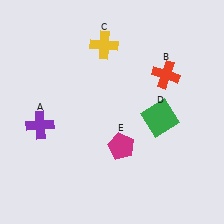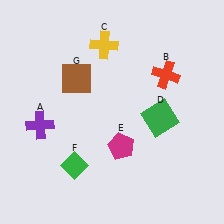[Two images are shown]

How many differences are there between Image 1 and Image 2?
There are 2 differences between the two images.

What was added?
A green diamond (F), a brown square (G) were added in Image 2.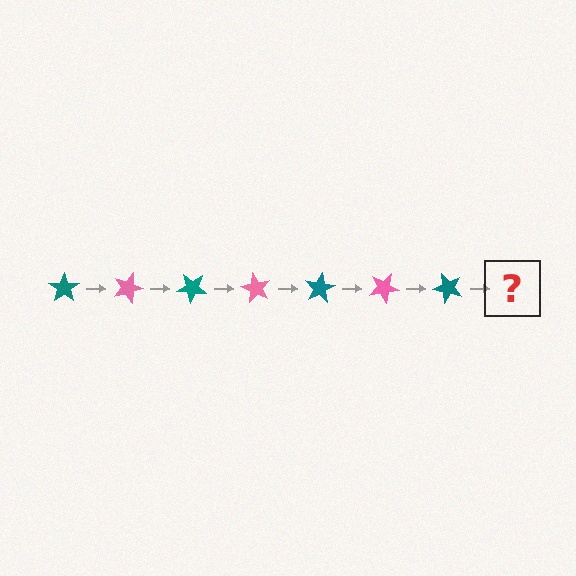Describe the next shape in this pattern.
It should be a pink star, rotated 140 degrees from the start.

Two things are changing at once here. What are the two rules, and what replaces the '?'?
The two rules are that it rotates 20 degrees each step and the color cycles through teal and pink. The '?' should be a pink star, rotated 140 degrees from the start.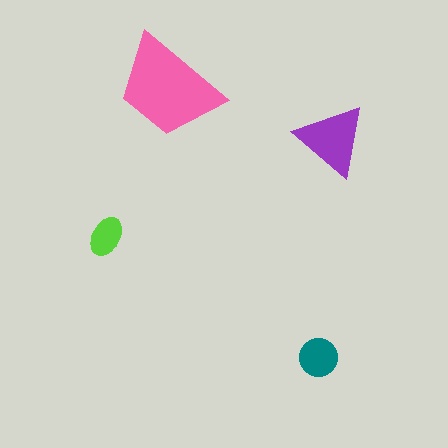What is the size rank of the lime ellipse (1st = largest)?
4th.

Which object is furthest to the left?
The lime ellipse is leftmost.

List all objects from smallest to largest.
The lime ellipse, the teal circle, the purple triangle, the pink trapezoid.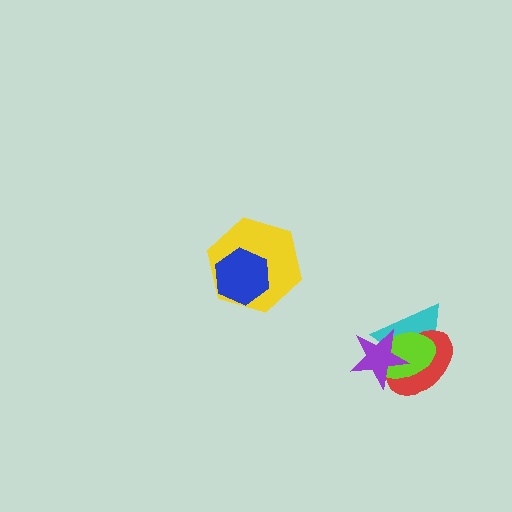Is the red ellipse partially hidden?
Yes, it is partially covered by another shape.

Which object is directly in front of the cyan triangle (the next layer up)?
The red ellipse is directly in front of the cyan triangle.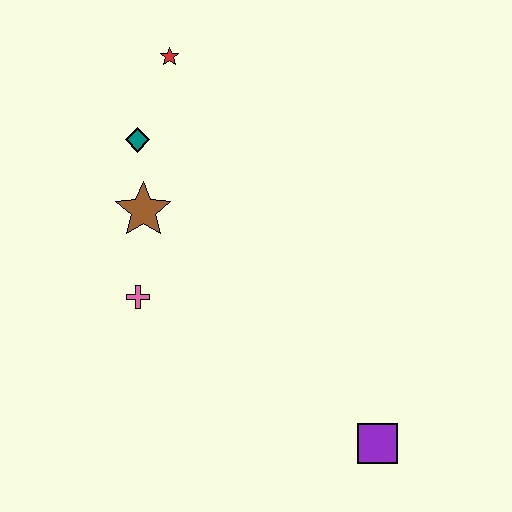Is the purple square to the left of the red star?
No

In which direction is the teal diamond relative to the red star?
The teal diamond is below the red star.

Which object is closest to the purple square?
The pink cross is closest to the purple square.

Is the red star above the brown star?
Yes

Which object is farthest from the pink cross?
The purple square is farthest from the pink cross.